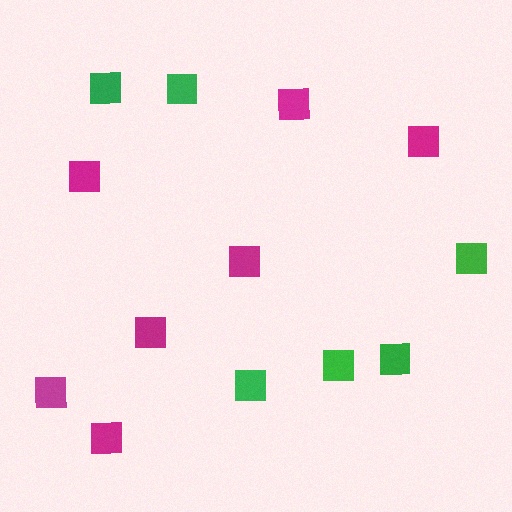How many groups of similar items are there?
There are 2 groups: one group of magenta squares (7) and one group of green squares (6).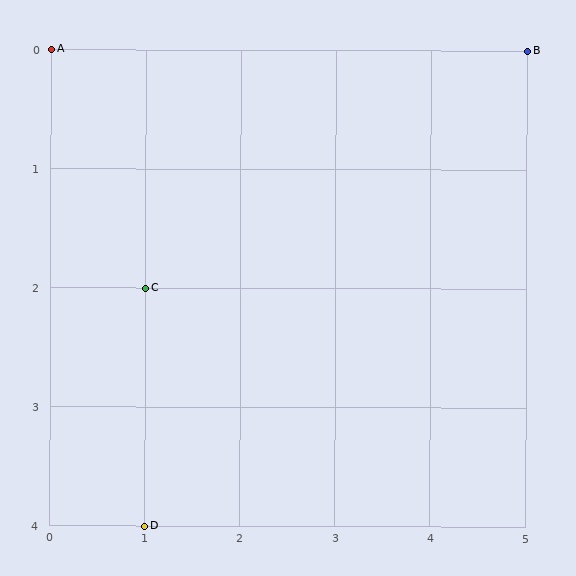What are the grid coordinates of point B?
Point B is at grid coordinates (5, 0).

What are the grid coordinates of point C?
Point C is at grid coordinates (1, 2).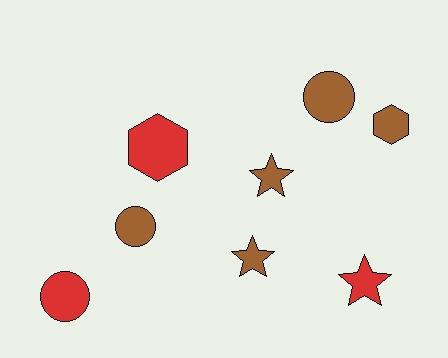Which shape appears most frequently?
Circle, with 3 objects.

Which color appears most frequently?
Brown, with 5 objects.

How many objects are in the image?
There are 8 objects.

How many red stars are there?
There is 1 red star.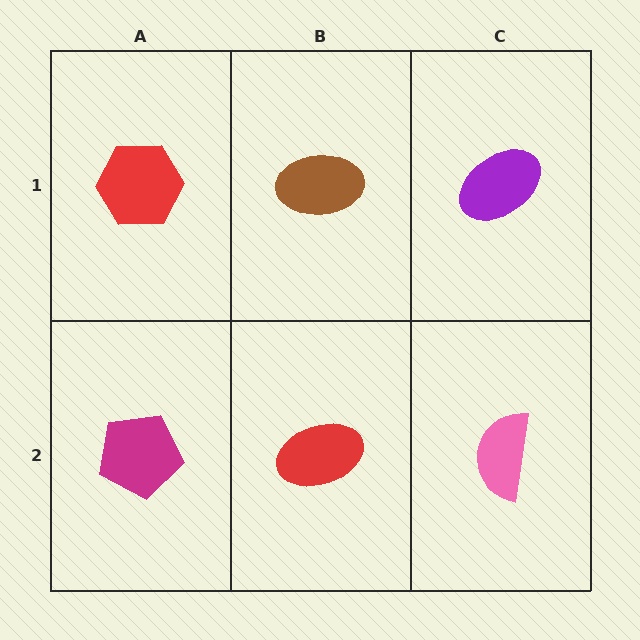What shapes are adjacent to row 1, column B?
A red ellipse (row 2, column B), a red hexagon (row 1, column A), a purple ellipse (row 1, column C).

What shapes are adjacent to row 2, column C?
A purple ellipse (row 1, column C), a red ellipse (row 2, column B).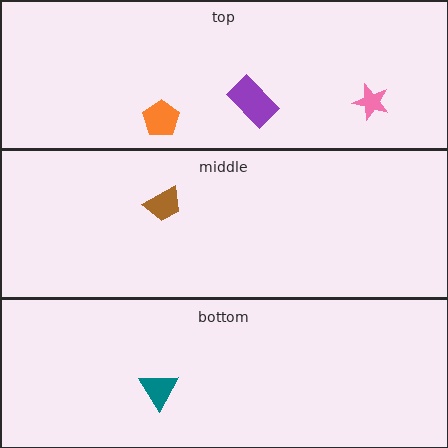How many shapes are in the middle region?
1.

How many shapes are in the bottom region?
1.